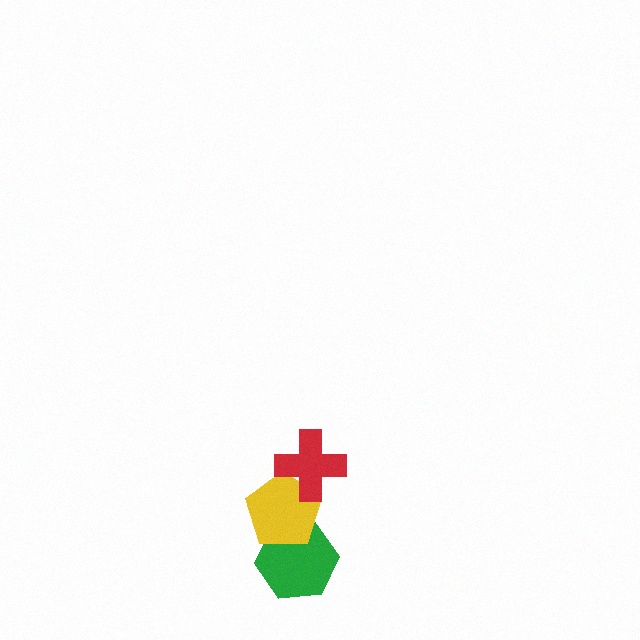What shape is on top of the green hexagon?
The yellow pentagon is on top of the green hexagon.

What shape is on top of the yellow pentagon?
The red cross is on top of the yellow pentagon.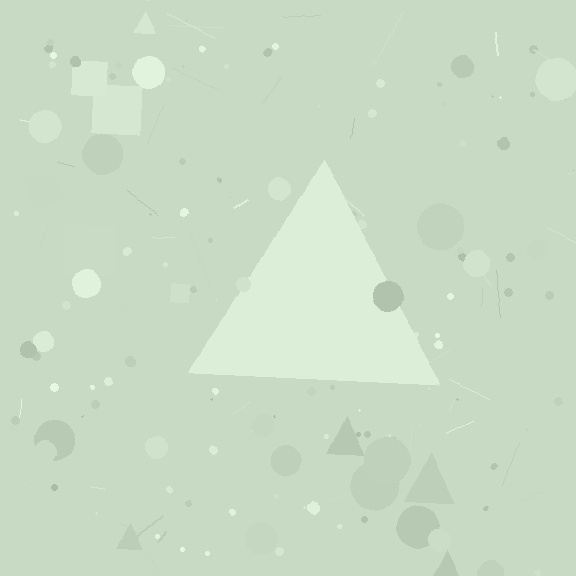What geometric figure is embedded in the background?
A triangle is embedded in the background.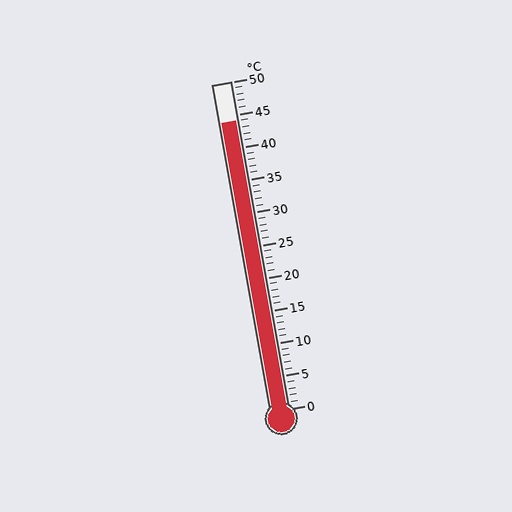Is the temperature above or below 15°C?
The temperature is above 15°C.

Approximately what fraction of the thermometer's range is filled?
The thermometer is filled to approximately 90% of its range.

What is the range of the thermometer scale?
The thermometer scale ranges from 0°C to 50°C.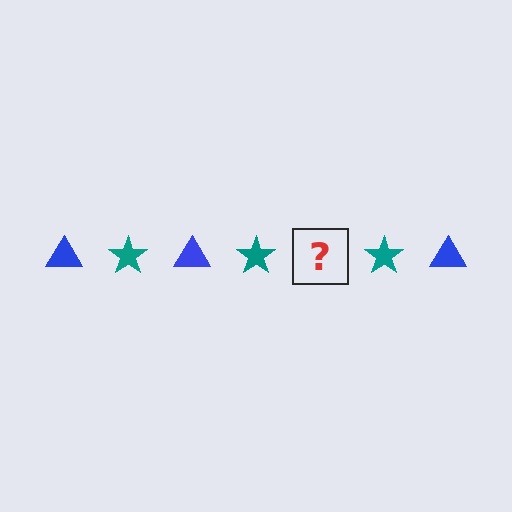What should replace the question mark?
The question mark should be replaced with a blue triangle.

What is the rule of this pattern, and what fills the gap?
The rule is that the pattern alternates between blue triangle and teal star. The gap should be filled with a blue triangle.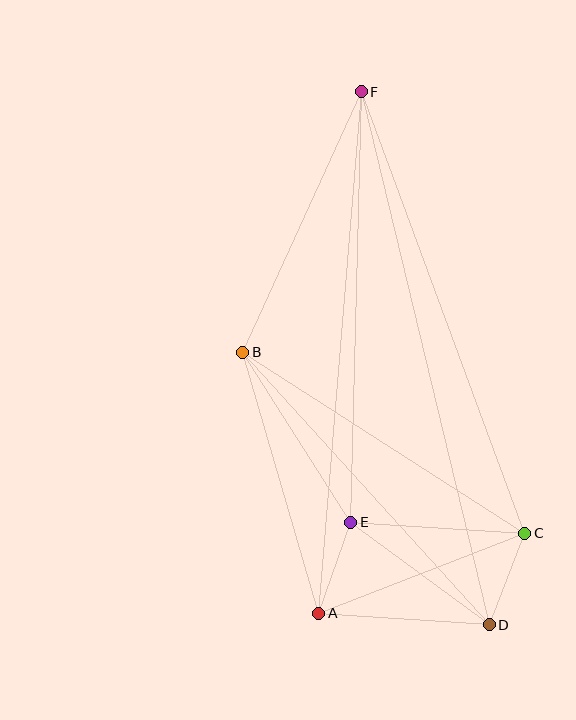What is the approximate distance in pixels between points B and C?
The distance between B and C is approximately 335 pixels.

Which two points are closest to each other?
Points A and E are closest to each other.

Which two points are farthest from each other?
Points D and F are farthest from each other.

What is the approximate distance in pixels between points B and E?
The distance between B and E is approximately 201 pixels.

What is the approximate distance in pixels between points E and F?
The distance between E and F is approximately 431 pixels.